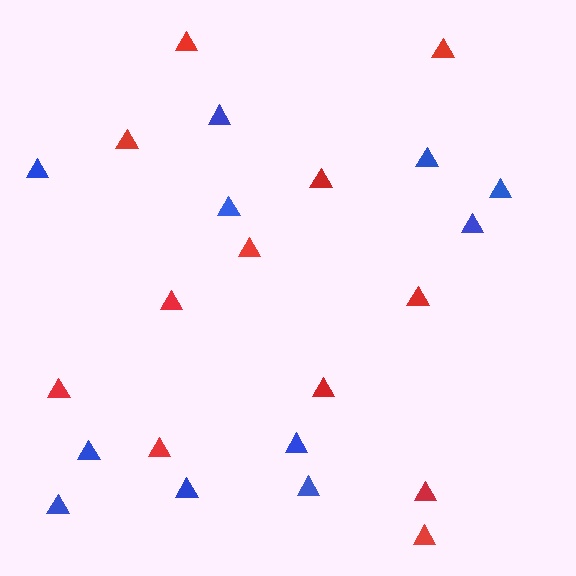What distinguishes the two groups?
There are 2 groups: one group of red triangles (12) and one group of blue triangles (11).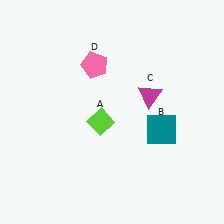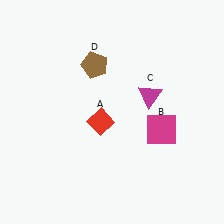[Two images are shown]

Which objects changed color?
A changed from lime to red. B changed from teal to magenta. D changed from pink to brown.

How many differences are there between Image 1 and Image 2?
There are 3 differences between the two images.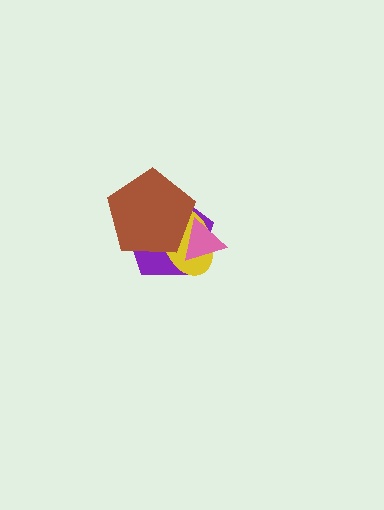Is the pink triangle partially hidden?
Yes, it is partially covered by another shape.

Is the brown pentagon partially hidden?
No, no other shape covers it.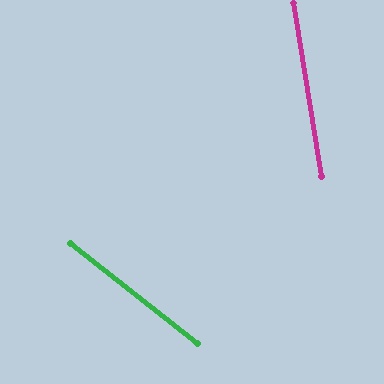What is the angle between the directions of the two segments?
Approximately 43 degrees.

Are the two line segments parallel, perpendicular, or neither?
Neither parallel nor perpendicular — they differ by about 43°.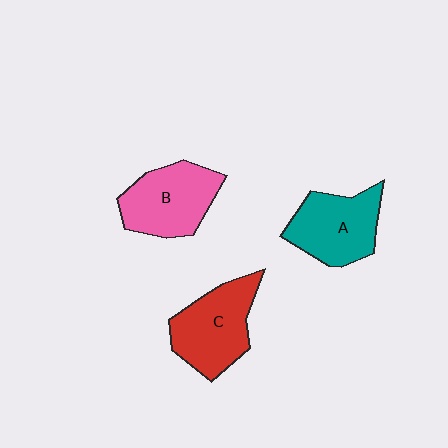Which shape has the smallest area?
Shape A (teal).